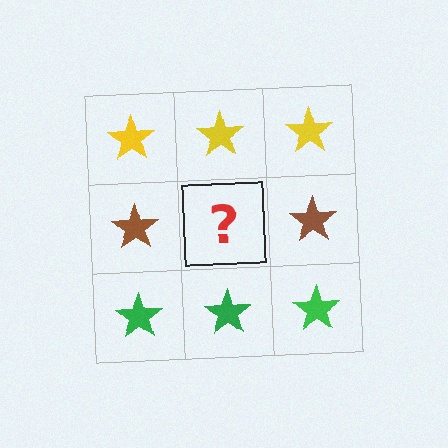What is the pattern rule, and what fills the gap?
The rule is that each row has a consistent color. The gap should be filled with a brown star.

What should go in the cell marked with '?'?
The missing cell should contain a brown star.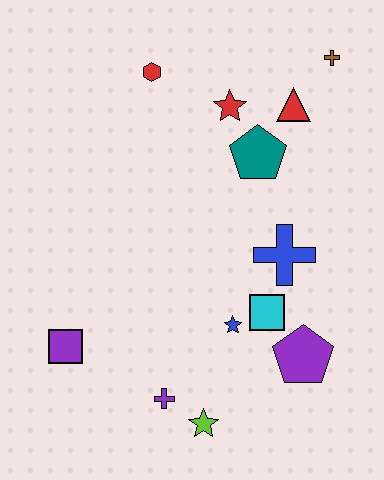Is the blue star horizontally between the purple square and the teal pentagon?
Yes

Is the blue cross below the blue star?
No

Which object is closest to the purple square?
The purple cross is closest to the purple square.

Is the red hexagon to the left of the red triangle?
Yes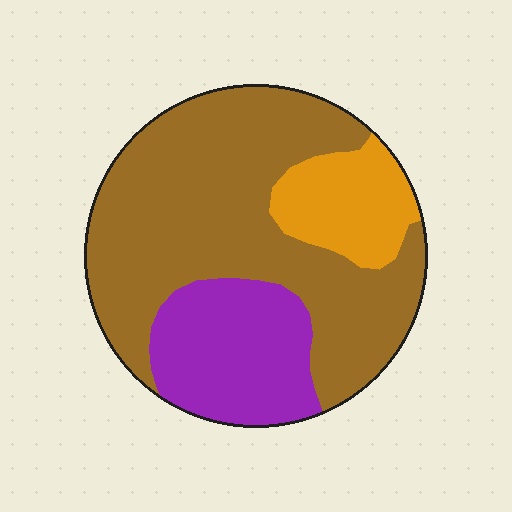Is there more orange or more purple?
Purple.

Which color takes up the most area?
Brown, at roughly 65%.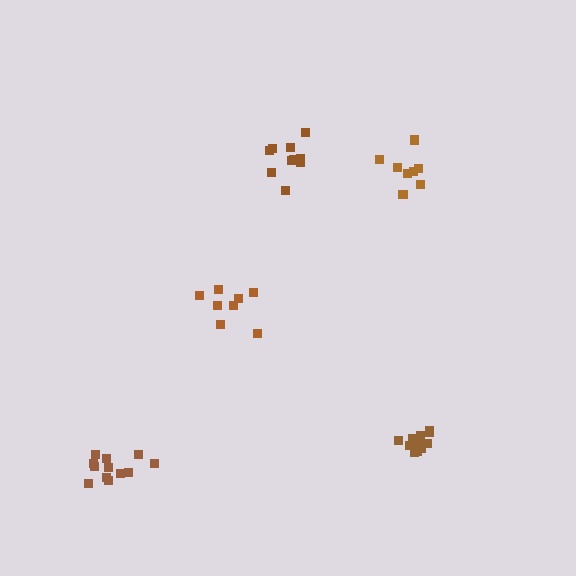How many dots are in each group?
Group 1: 8 dots, Group 2: 10 dots, Group 3: 12 dots, Group 4: 8 dots, Group 5: 12 dots (50 total).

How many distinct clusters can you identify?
There are 5 distinct clusters.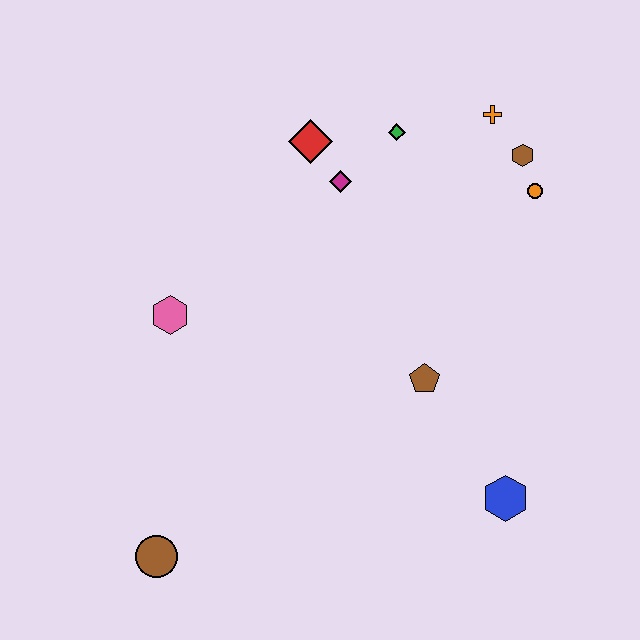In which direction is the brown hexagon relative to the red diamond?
The brown hexagon is to the right of the red diamond.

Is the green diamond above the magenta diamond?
Yes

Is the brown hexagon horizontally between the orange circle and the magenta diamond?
Yes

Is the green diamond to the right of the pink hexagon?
Yes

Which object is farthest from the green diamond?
The brown circle is farthest from the green diamond.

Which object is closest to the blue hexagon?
The brown pentagon is closest to the blue hexagon.